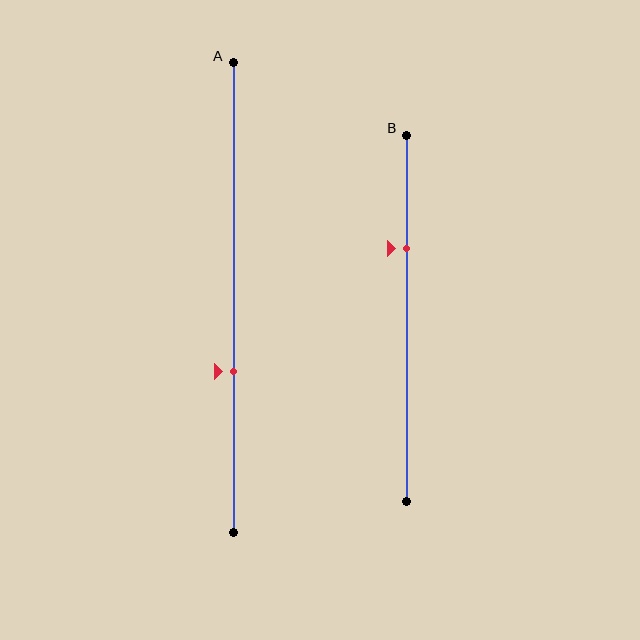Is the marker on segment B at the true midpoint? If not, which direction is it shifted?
No, the marker on segment B is shifted upward by about 19% of the segment length.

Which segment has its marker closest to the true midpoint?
Segment A has its marker closest to the true midpoint.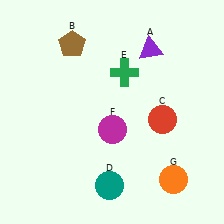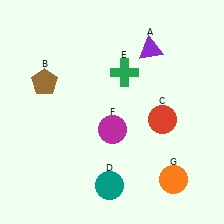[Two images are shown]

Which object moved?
The brown pentagon (B) moved down.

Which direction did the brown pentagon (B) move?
The brown pentagon (B) moved down.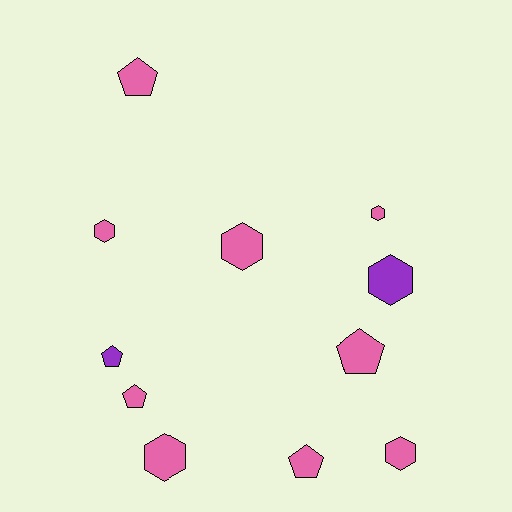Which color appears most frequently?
Pink, with 9 objects.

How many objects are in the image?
There are 11 objects.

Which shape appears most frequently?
Hexagon, with 6 objects.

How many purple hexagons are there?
There is 1 purple hexagon.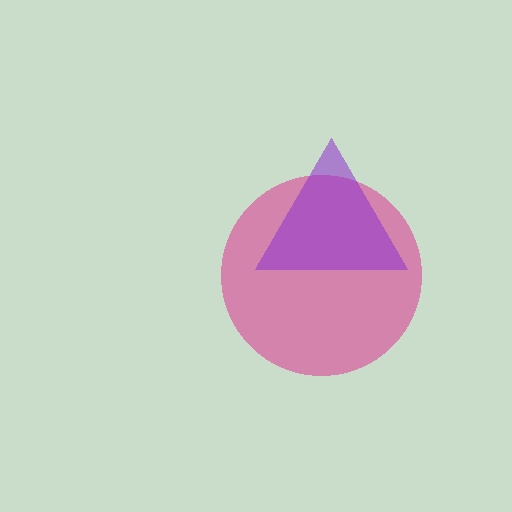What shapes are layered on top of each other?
The layered shapes are: a pink circle, a purple triangle.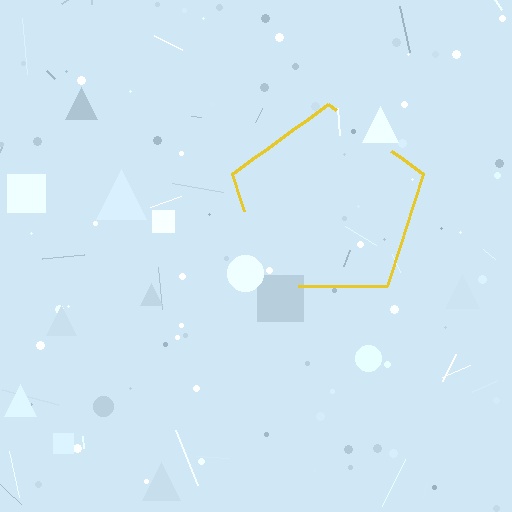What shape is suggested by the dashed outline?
The dashed outline suggests a pentagon.